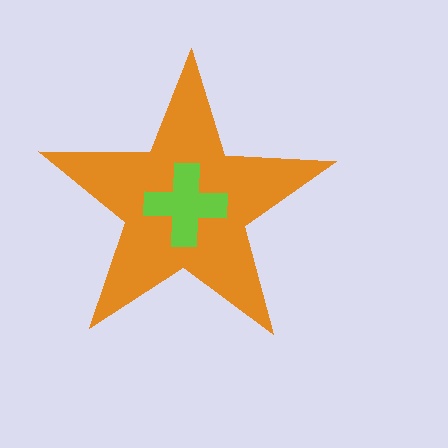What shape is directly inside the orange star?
The lime cross.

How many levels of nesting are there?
2.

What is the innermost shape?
The lime cross.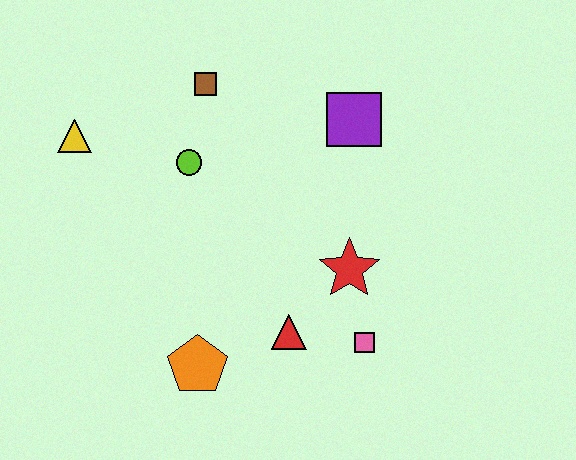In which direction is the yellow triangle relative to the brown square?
The yellow triangle is to the left of the brown square.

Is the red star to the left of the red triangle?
No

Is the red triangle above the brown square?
No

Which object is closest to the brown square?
The lime circle is closest to the brown square.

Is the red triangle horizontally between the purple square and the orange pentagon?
Yes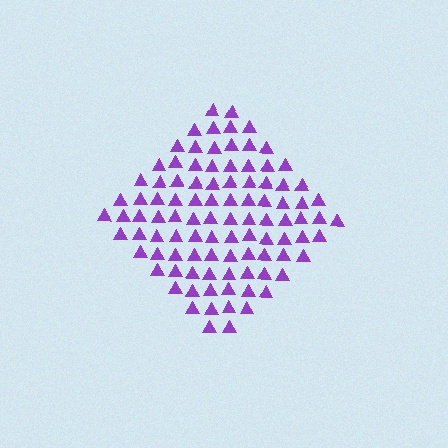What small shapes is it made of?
It is made of small triangles.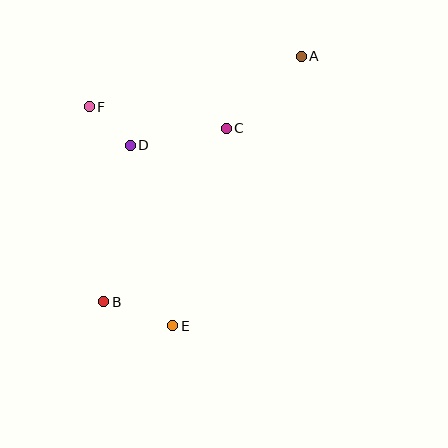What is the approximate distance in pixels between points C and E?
The distance between C and E is approximately 204 pixels.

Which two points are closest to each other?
Points D and F are closest to each other.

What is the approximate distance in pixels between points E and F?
The distance between E and F is approximately 234 pixels.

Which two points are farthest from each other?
Points A and B are farthest from each other.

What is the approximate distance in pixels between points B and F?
The distance between B and F is approximately 196 pixels.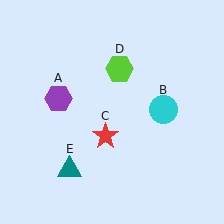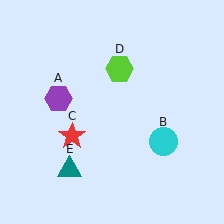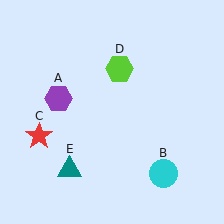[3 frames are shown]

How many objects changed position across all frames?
2 objects changed position: cyan circle (object B), red star (object C).